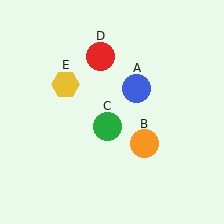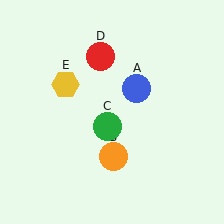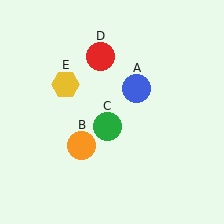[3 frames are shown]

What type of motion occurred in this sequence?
The orange circle (object B) rotated clockwise around the center of the scene.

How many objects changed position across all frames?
1 object changed position: orange circle (object B).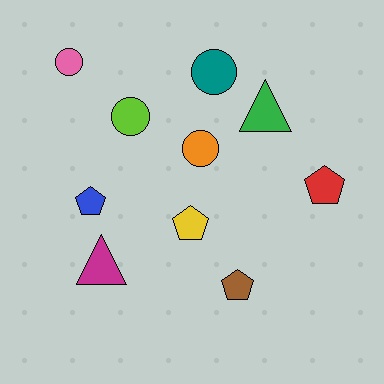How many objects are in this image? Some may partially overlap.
There are 10 objects.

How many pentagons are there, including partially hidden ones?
There are 4 pentagons.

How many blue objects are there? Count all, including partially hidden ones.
There is 1 blue object.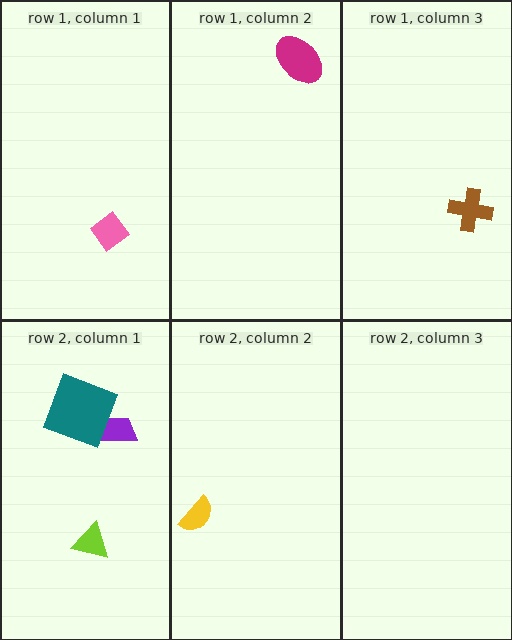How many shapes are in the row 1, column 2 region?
1.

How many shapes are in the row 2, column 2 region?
1.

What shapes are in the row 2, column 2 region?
The yellow semicircle.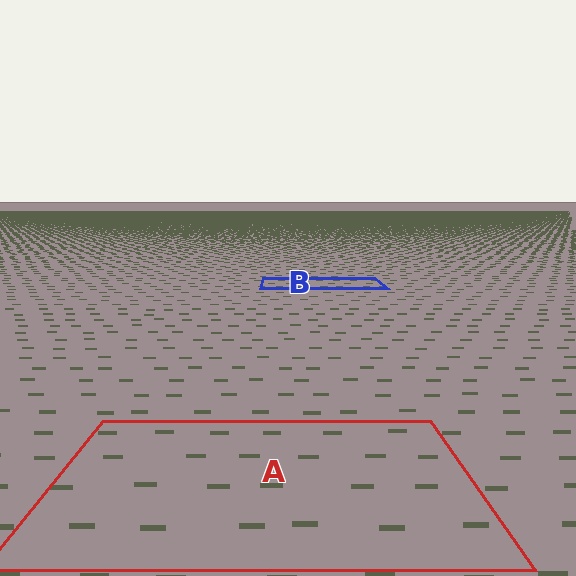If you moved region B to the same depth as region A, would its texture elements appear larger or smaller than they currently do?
They would appear larger. At a closer depth, the same texture elements are projected at a bigger on-screen size.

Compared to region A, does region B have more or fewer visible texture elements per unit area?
Region B has more texture elements per unit area — they are packed more densely because it is farther away.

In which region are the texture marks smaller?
The texture marks are smaller in region B, because it is farther away.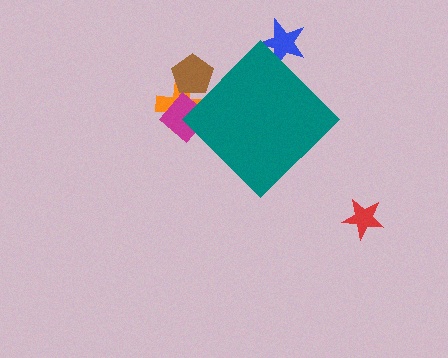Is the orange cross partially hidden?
Yes, the orange cross is partially hidden behind the teal diamond.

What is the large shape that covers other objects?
A teal diamond.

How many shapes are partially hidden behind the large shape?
4 shapes are partially hidden.